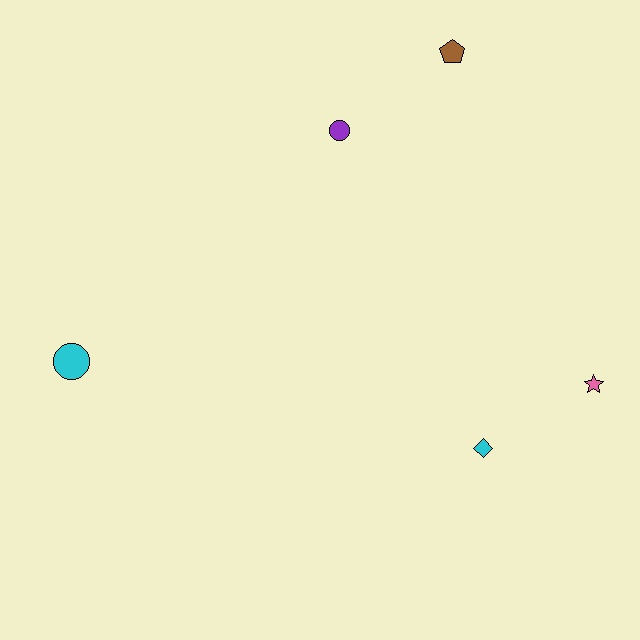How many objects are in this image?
There are 5 objects.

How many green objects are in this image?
There are no green objects.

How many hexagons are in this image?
There are no hexagons.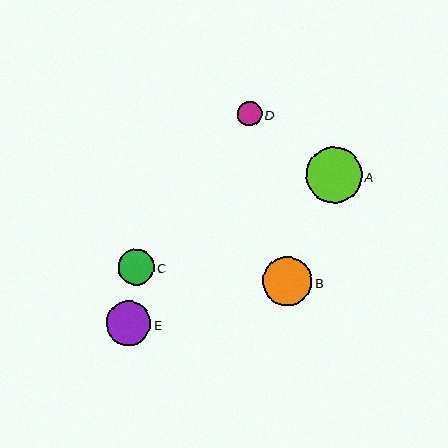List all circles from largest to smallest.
From largest to smallest: A, B, E, C, D.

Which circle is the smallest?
Circle D is the smallest with a size of approximately 24 pixels.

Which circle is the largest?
Circle A is the largest with a size of approximately 56 pixels.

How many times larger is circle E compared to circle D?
Circle E is approximately 1.8 times the size of circle D.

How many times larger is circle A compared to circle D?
Circle A is approximately 2.3 times the size of circle D.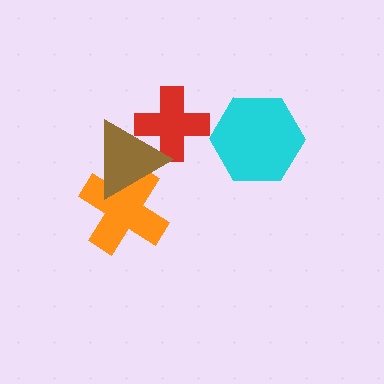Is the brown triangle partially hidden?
No, no other shape covers it.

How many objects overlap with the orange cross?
1 object overlaps with the orange cross.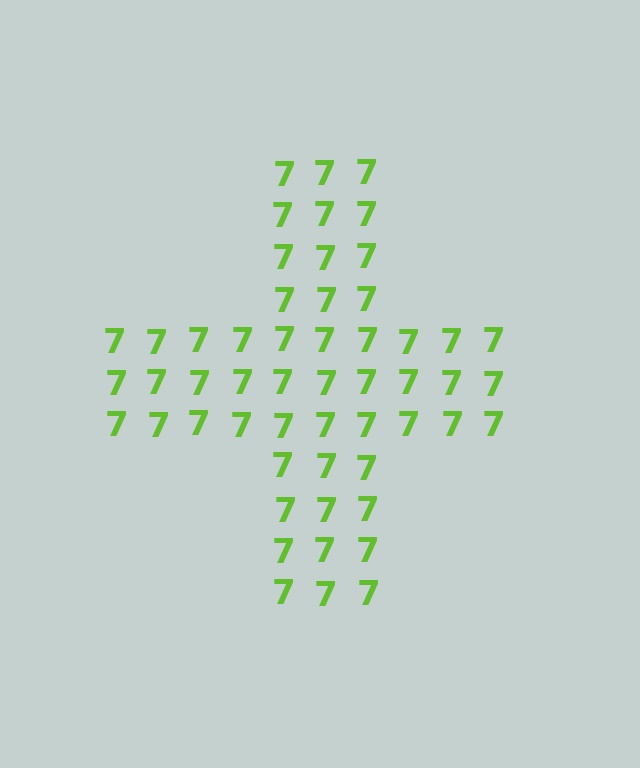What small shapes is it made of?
It is made of small digit 7's.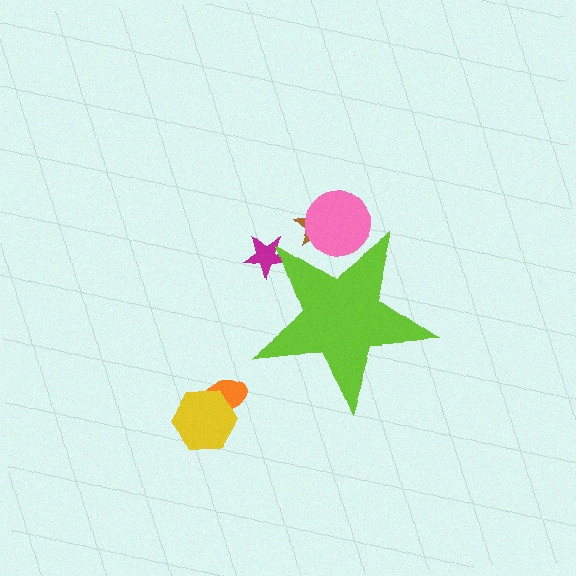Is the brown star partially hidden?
Yes, the brown star is partially hidden behind the lime star.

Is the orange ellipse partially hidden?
No, the orange ellipse is fully visible.